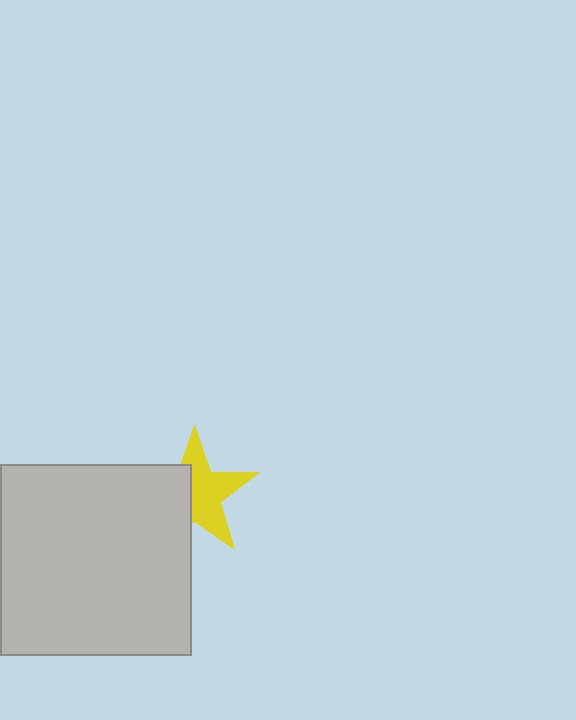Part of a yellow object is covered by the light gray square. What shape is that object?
It is a star.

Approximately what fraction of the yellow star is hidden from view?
Roughly 42% of the yellow star is hidden behind the light gray square.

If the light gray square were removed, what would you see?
You would see the complete yellow star.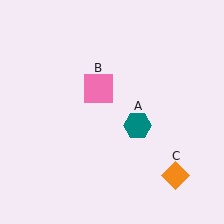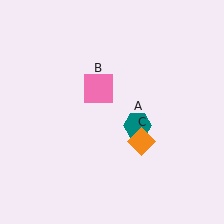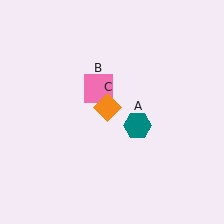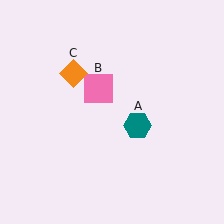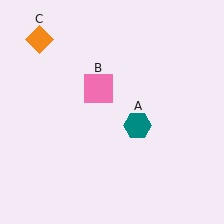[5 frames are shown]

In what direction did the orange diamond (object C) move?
The orange diamond (object C) moved up and to the left.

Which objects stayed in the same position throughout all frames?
Teal hexagon (object A) and pink square (object B) remained stationary.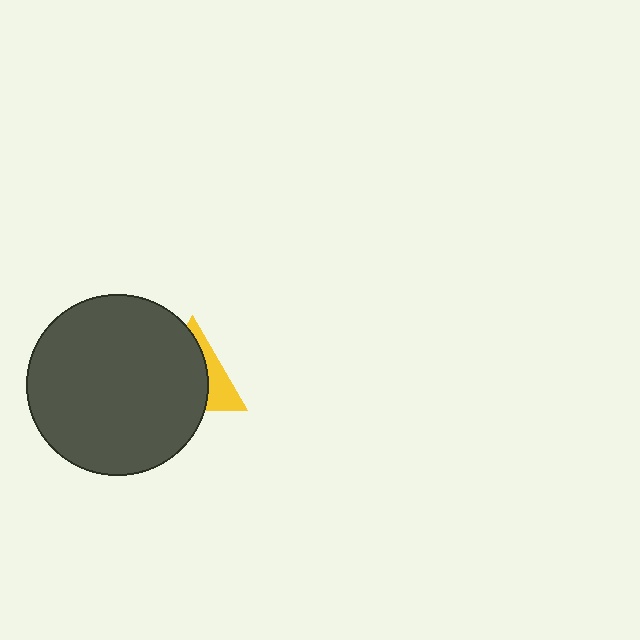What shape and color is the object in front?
The object in front is a dark gray circle.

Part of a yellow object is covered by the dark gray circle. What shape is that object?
It is a triangle.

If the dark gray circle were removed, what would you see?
You would see the complete yellow triangle.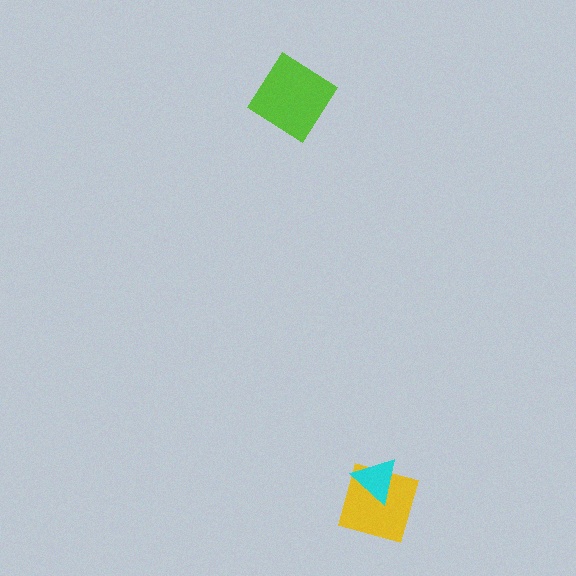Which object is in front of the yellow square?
The cyan triangle is in front of the yellow square.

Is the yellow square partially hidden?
Yes, it is partially covered by another shape.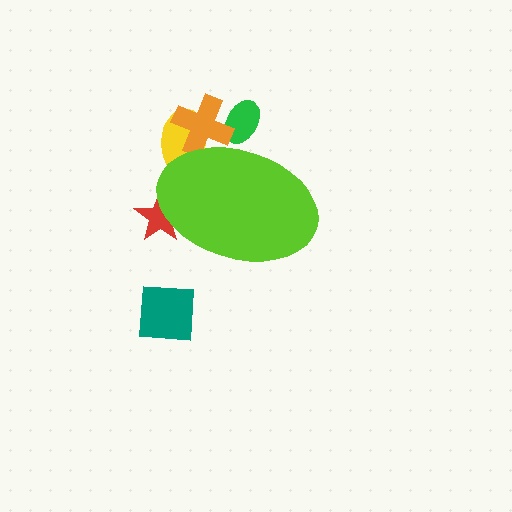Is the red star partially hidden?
Yes, the red star is partially hidden behind the lime ellipse.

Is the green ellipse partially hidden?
Yes, the green ellipse is partially hidden behind the lime ellipse.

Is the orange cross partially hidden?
Yes, the orange cross is partially hidden behind the lime ellipse.